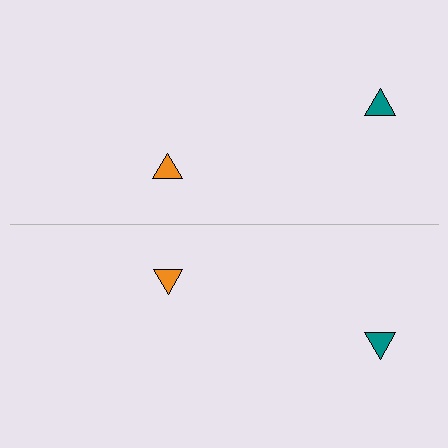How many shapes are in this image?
There are 4 shapes in this image.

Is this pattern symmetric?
Yes, this pattern has bilateral (reflection) symmetry.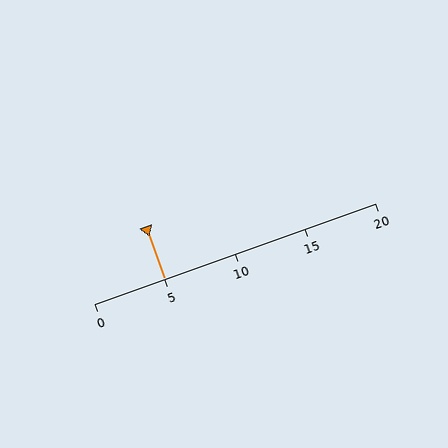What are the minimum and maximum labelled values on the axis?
The axis runs from 0 to 20.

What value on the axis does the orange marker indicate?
The marker indicates approximately 5.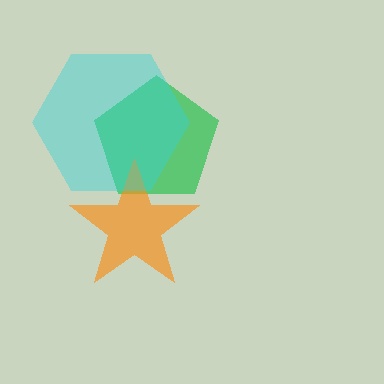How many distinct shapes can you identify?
There are 3 distinct shapes: a green pentagon, an orange star, a cyan hexagon.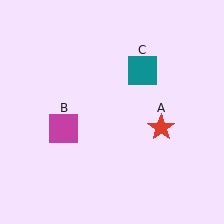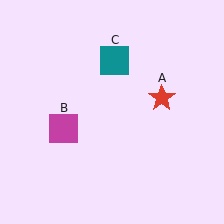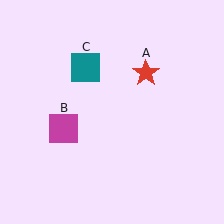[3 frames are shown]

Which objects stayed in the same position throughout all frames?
Magenta square (object B) remained stationary.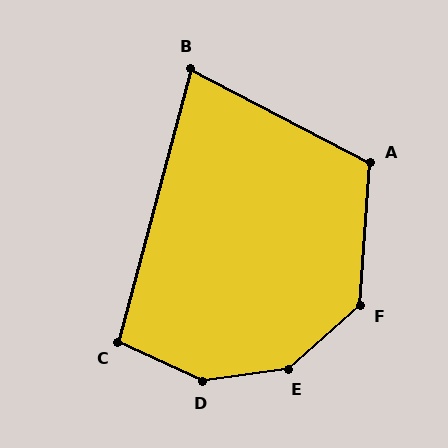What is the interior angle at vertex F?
Approximately 135 degrees (obtuse).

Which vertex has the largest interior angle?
D, at approximately 147 degrees.